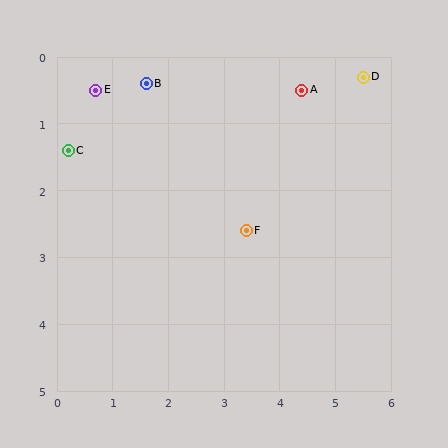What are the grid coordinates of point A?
Point A is at approximately (4.4, 0.5).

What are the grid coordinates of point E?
Point E is at approximately (0.7, 0.5).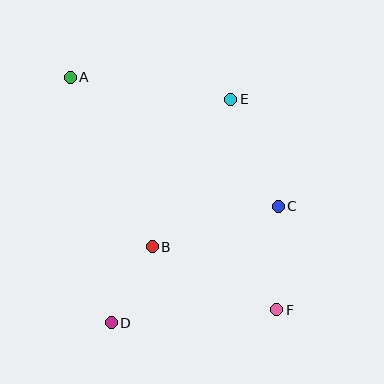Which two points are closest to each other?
Points B and D are closest to each other.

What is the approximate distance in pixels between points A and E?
The distance between A and E is approximately 162 pixels.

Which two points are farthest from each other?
Points A and F are farthest from each other.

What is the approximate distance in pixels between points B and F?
The distance between B and F is approximately 139 pixels.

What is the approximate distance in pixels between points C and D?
The distance between C and D is approximately 204 pixels.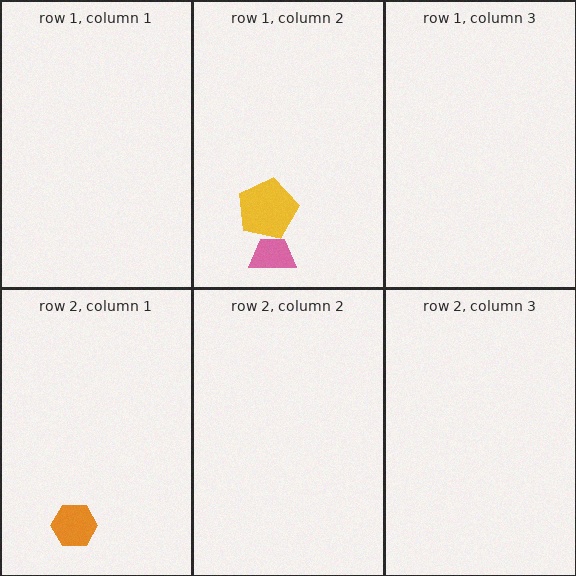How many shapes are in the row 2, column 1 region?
1.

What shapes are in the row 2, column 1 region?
The orange hexagon.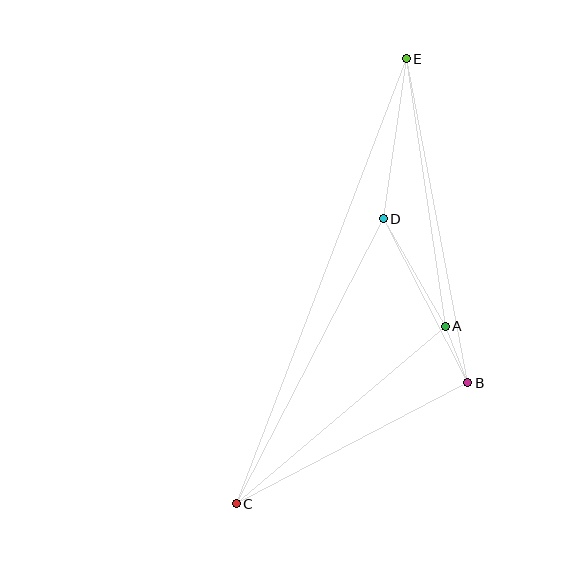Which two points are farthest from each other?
Points C and E are farthest from each other.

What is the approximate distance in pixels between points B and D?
The distance between B and D is approximately 184 pixels.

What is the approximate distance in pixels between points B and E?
The distance between B and E is approximately 330 pixels.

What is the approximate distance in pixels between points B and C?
The distance between B and C is approximately 261 pixels.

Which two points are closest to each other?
Points A and B are closest to each other.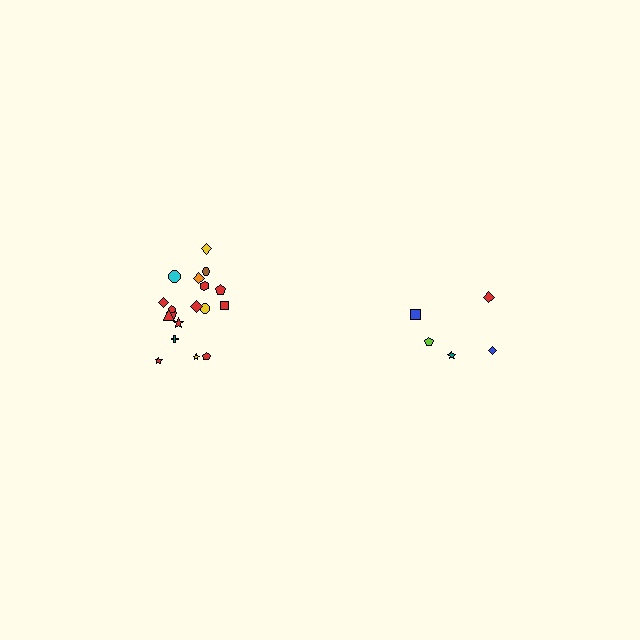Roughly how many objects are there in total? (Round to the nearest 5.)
Roughly 25 objects in total.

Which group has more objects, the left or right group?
The left group.